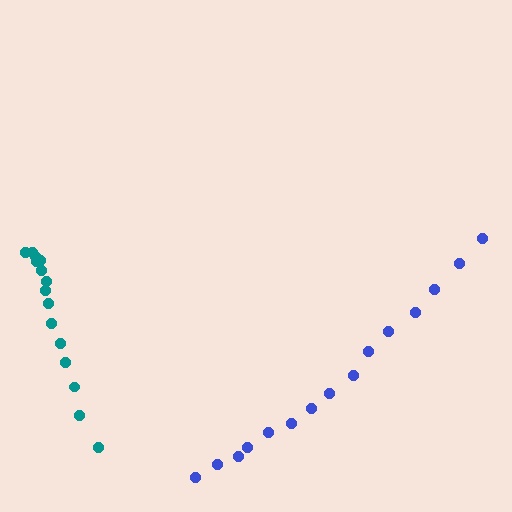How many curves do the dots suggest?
There are 2 distinct paths.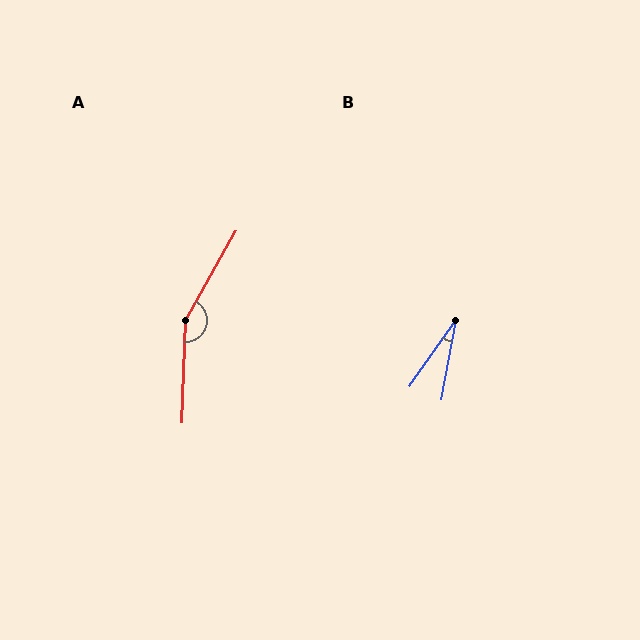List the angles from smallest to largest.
B (24°), A (152°).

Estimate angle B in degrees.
Approximately 24 degrees.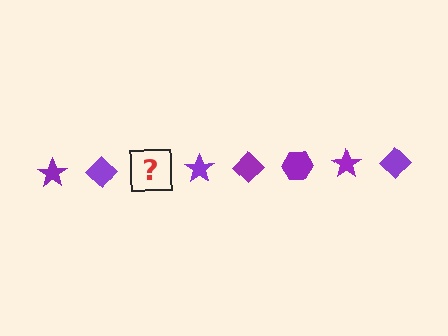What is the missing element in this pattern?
The missing element is a purple hexagon.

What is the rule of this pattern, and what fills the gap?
The rule is that the pattern cycles through star, diamond, hexagon shapes in purple. The gap should be filled with a purple hexagon.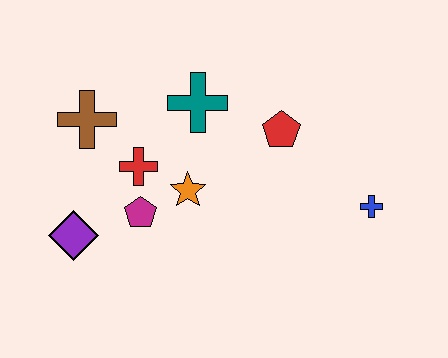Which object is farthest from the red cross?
The blue cross is farthest from the red cross.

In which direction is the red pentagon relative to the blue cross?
The red pentagon is to the left of the blue cross.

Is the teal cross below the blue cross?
No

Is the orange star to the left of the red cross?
No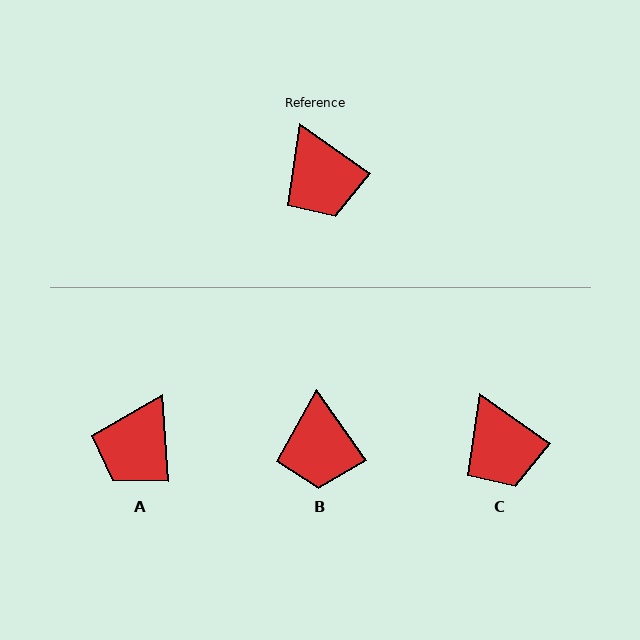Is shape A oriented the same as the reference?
No, it is off by about 52 degrees.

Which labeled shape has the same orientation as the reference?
C.